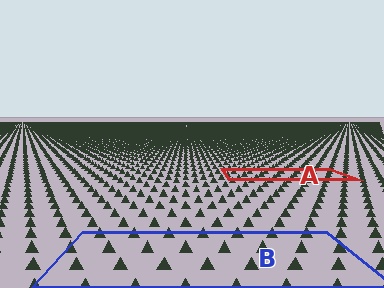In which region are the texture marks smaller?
The texture marks are smaller in region A, because it is farther away.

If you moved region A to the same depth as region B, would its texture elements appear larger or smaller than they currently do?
They would appear larger. At a closer depth, the same texture elements are projected at a bigger on-screen size.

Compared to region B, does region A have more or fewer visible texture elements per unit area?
Region A has more texture elements per unit area — they are packed more densely because it is farther away.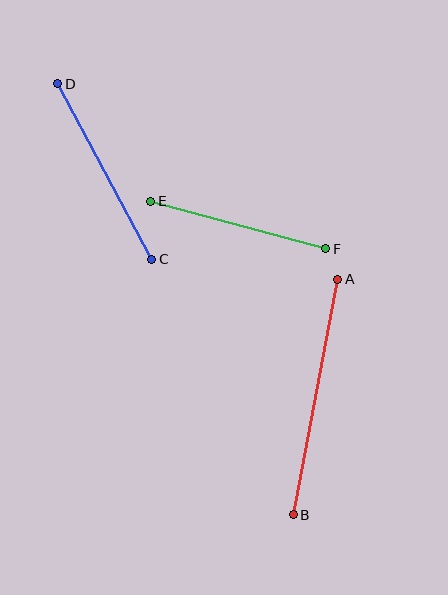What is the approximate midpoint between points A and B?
The midpoint is at approximately (315, 397) pixels.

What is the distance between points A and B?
The distance is approximately 240 pixels.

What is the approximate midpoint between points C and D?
The midpoint is at approximately (105, 172) pixels.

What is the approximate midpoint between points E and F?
The midpoint is at approximately (238, 225) pixels.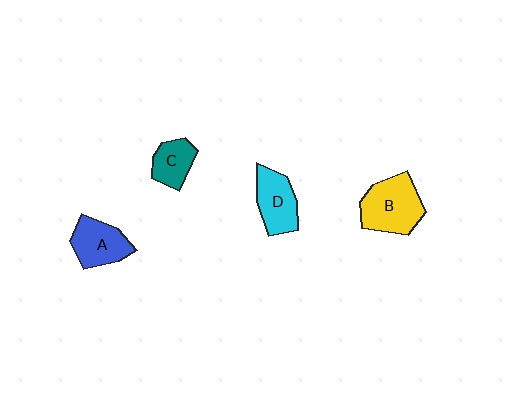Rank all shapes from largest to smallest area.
From largest to smallest: B (yellow), D (cyan), A (blue), C (teal).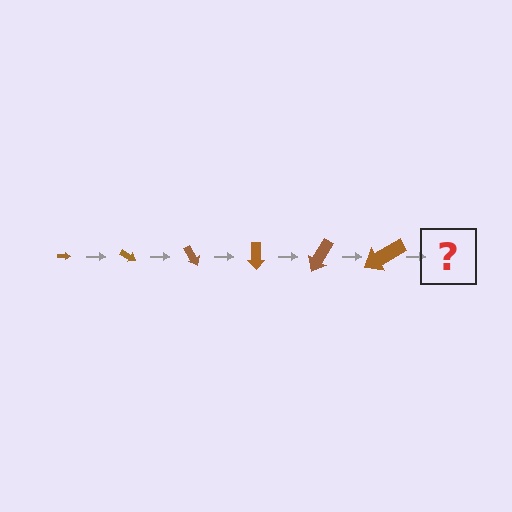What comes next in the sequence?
The next element should be an arrow, larger than the previous one and rotated 180 degrees from the start.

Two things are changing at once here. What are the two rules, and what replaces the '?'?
The two rules are that the arrow grows larger each step and it rotates 30 degrees each step. The '?' should be an arrow, larger than the previous one and rotated 180 degrees from the start.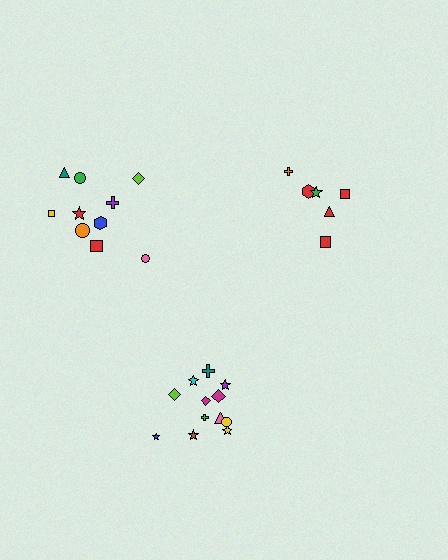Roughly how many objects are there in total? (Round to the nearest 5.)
Roughly 30 objects in total.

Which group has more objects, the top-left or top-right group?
The top-left group.